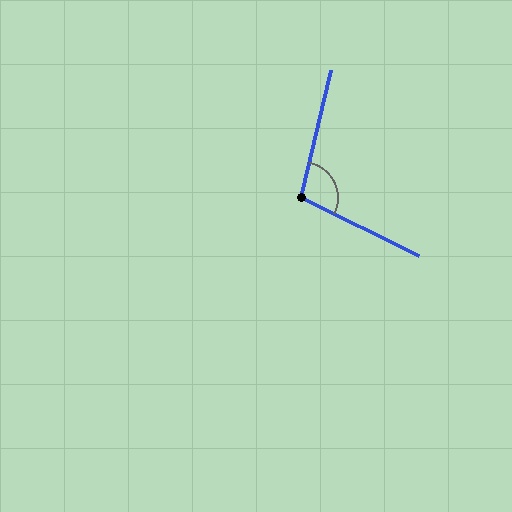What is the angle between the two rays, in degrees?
Approximately 103 degrees.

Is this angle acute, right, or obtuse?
It is obtuse.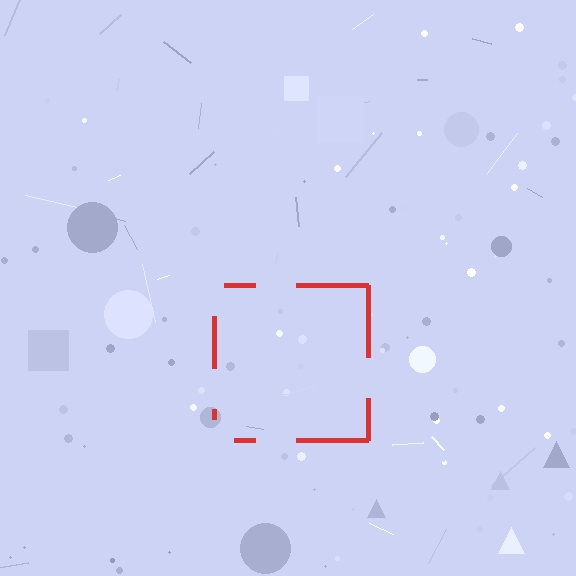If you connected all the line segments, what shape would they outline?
They would outline a square.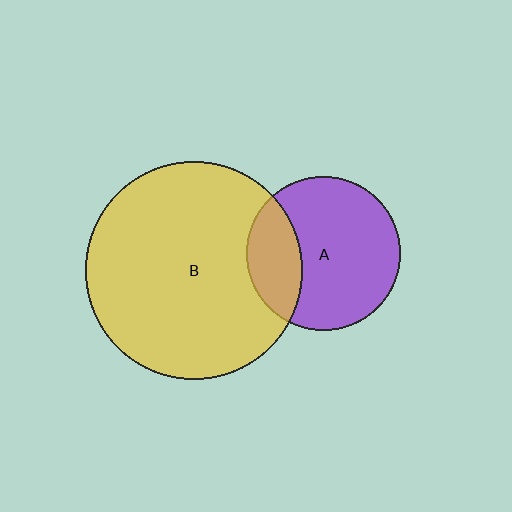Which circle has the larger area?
Circle B (yellow).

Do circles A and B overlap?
Yes.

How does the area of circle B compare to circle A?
Approximately 2.0 times.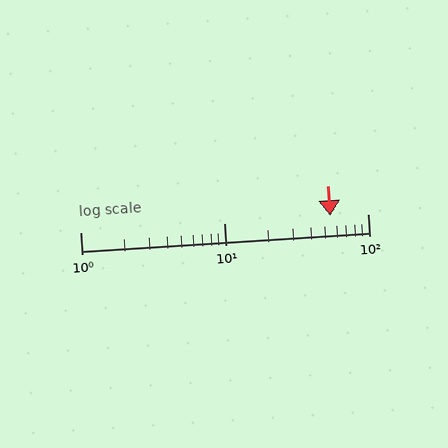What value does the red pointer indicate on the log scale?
The pointer indicates approximately 55.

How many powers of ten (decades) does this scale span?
The scale spans 2 decades, from 1 to 100.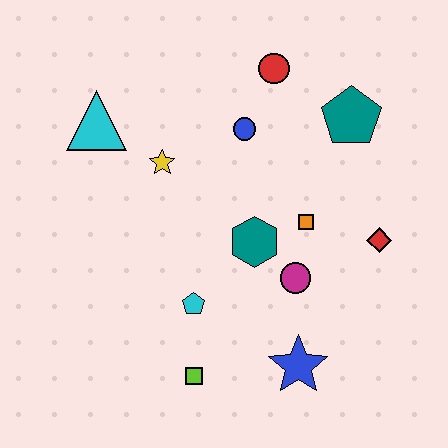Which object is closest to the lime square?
The cyan pentagon is closest to the lime square.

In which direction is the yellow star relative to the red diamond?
The yellow star is to the left of the red diamond.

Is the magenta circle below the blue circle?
Yes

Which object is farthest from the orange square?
The cyan triangle is farthest from the orange square.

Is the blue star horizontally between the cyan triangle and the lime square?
No